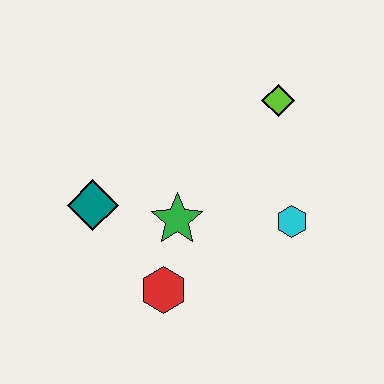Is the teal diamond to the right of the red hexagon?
No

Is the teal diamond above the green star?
Yes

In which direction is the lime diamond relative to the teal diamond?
The lime diamond is to the right of the teal diamond.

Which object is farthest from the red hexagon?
The lime diamond is farthest from the red hexagon.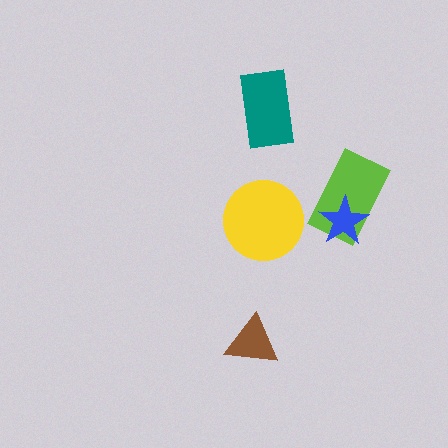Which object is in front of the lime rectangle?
The blue star is in front of the lime rectangle.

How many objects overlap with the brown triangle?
0 objects overlap with the brown triangle.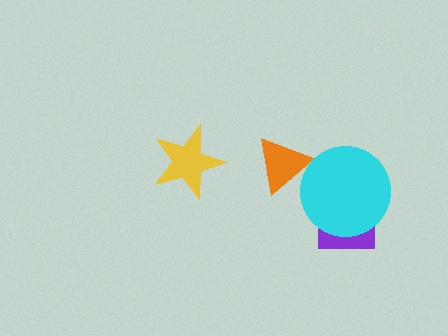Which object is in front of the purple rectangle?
The cyan circle is in front of the purple rectangle.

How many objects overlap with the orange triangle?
1 object overlaps with the orange triangle.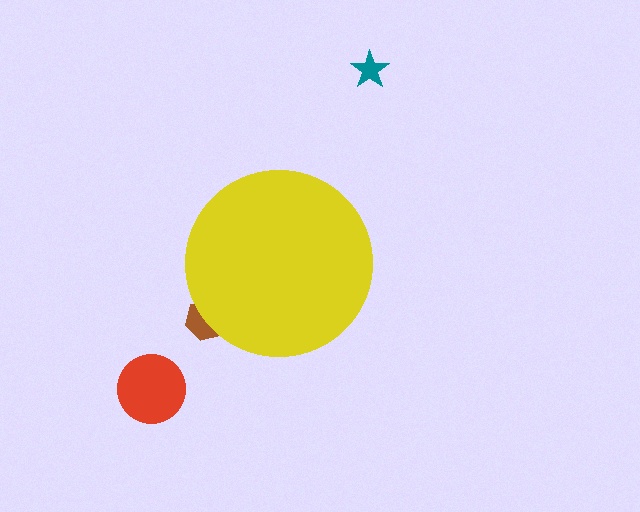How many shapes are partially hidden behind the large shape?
1 shape is partially hidden.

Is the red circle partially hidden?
No, the red circle is fully visible.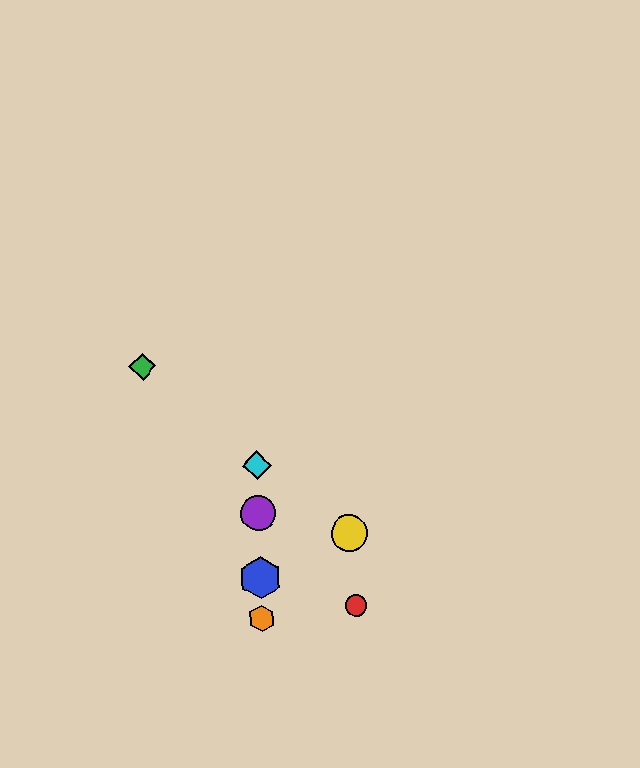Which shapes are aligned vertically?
The blue hexagon, the purple circle, the orange hexagon, the cyan diamond are aligned vertically.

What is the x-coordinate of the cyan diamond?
The cyan diamond is at x≈257.